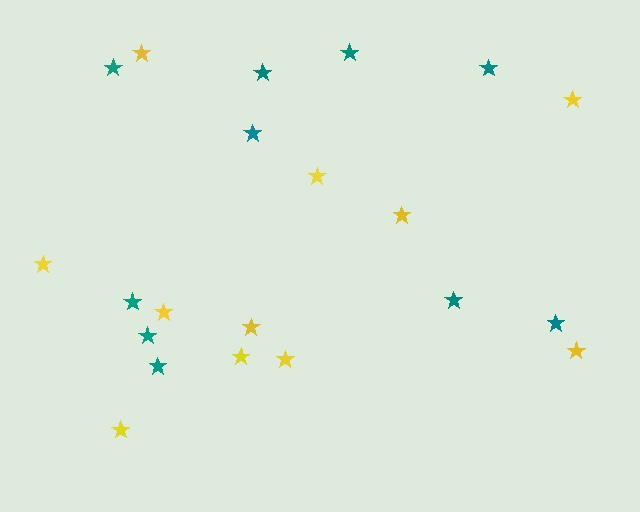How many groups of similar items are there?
There are 2 groups: one group of teal stars (10) and one group of yellow stars (11).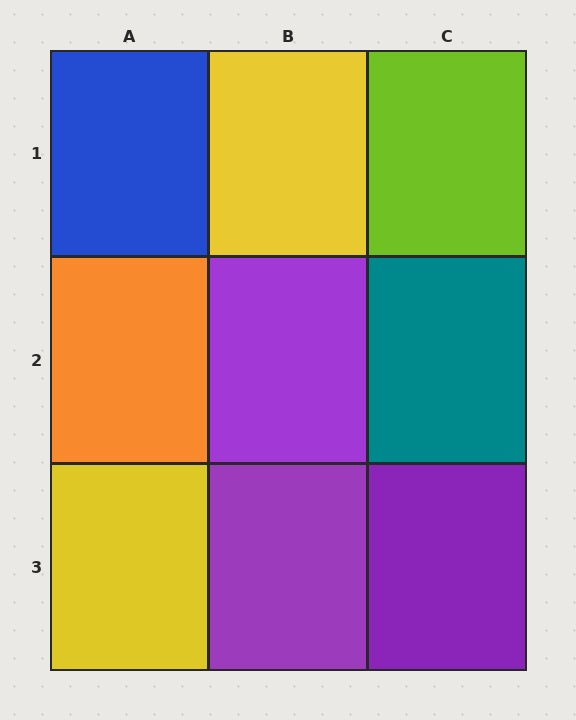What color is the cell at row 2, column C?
Teal.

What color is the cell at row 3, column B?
Purple.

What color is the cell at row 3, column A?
Yellow.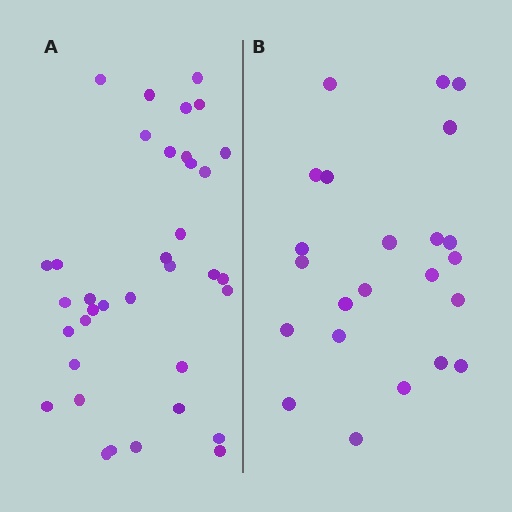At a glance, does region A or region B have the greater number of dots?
Region A (the left region) has more dots.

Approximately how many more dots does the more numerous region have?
Region A has approximately 15 more dots than region B.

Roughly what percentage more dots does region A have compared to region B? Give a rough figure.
About 55% more.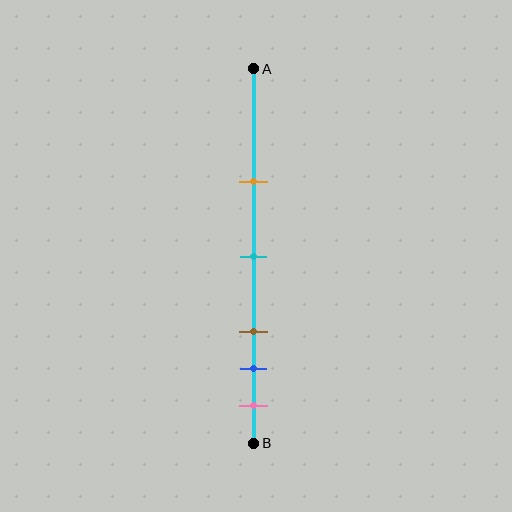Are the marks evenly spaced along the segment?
No, the marks are not evenly spaced.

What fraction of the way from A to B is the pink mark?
The pink mark is approximately 90% (0.9) of the way from A to B.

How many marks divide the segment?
There are 5 marks dividing the segment.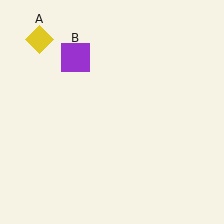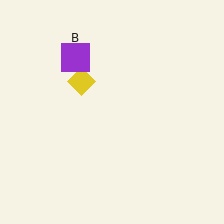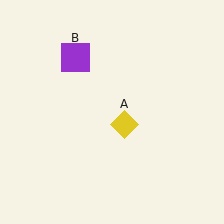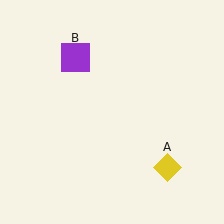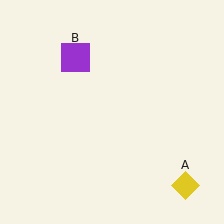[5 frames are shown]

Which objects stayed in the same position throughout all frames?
Purple square (object B) remained stationary.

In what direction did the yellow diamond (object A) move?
The yellow diamond (object A) moved down and to the right.